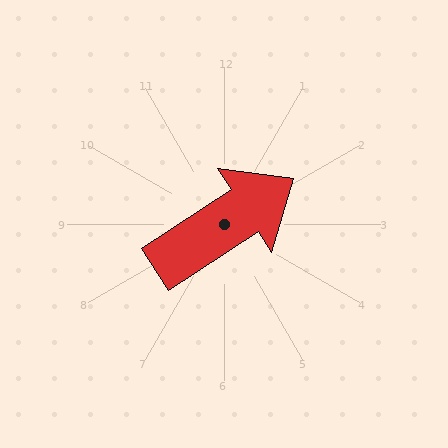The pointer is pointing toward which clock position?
Roughly 2 o'clock.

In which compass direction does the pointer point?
Northeast.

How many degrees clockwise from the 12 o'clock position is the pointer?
Approximately 57 degrees.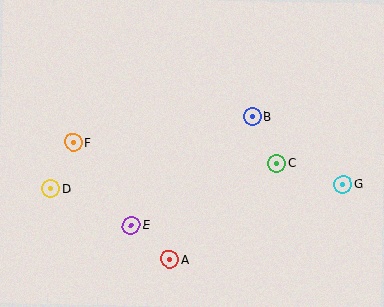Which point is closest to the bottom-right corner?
Point G is closest to the bottom-right corner.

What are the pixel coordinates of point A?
Point A is at (170, 259).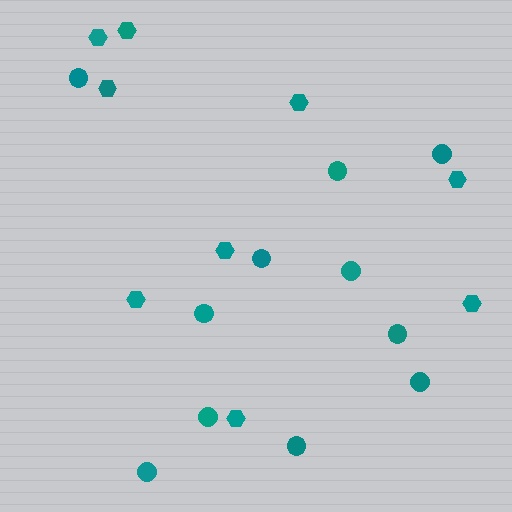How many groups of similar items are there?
There are 2 groups: one group of hexagons (9) and one group of circles (11).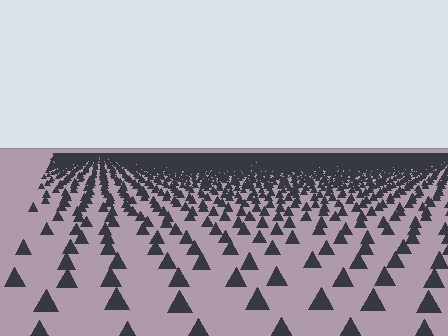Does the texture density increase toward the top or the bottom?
Density increases toward the top.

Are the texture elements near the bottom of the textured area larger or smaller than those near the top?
Larger. Near the bottom, elements are closer to the viewer and appear at a bigger on-screen size.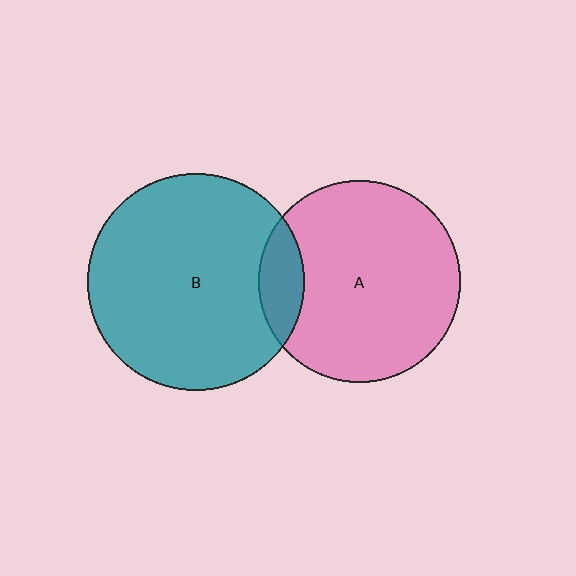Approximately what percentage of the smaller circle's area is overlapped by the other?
Approximately 15%.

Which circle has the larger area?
Circle B (teal).